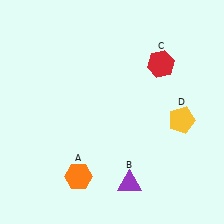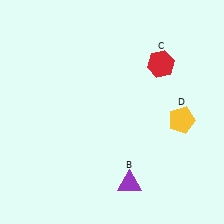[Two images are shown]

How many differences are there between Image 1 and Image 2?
There is 1 difference between the two images.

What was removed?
The orange hexagon (A) was removed in Image 2.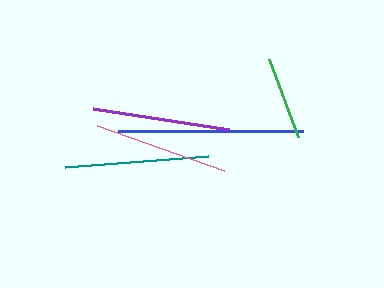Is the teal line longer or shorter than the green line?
The teal line is longer than the green line.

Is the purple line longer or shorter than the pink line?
The purple line is longer than the pink line.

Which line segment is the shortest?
The green line is the shortest at approximately 83 pixels.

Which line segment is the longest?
The blue line is the longest at approximately 185 pixels.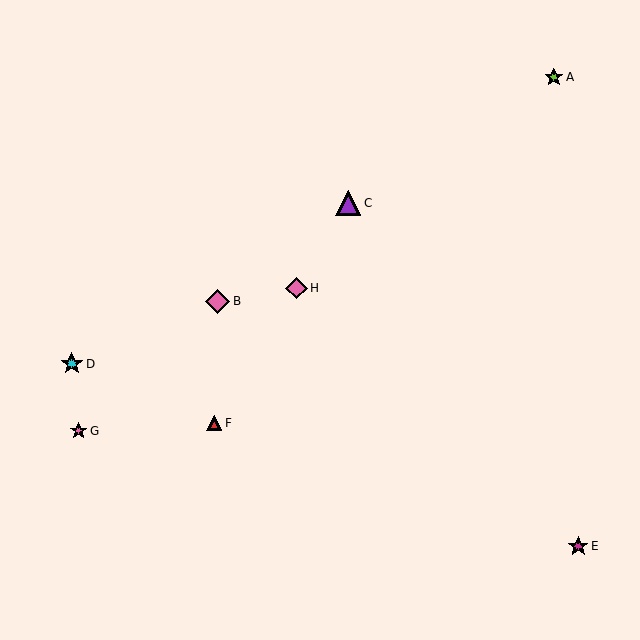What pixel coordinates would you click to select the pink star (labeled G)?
Click at (79, 431) to select the pink star G.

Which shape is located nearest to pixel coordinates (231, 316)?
The pink diamond (labeled B) at (218, 301) is nearest to that location.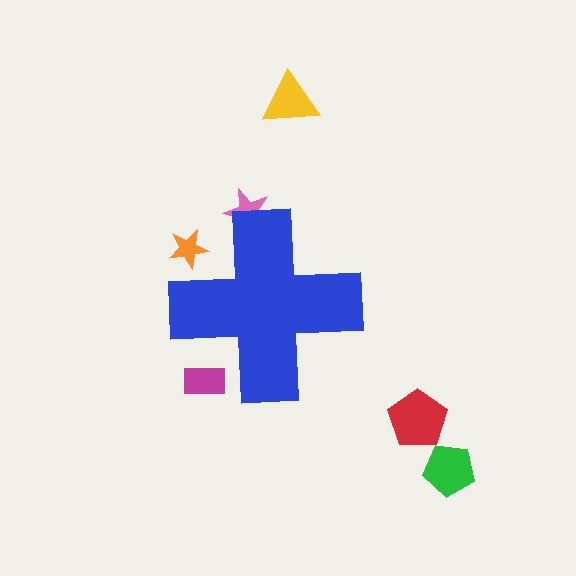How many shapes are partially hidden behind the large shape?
3 shapes are partially hidden.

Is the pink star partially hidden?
Yes, the pink star is partially hidden behind the blue cross.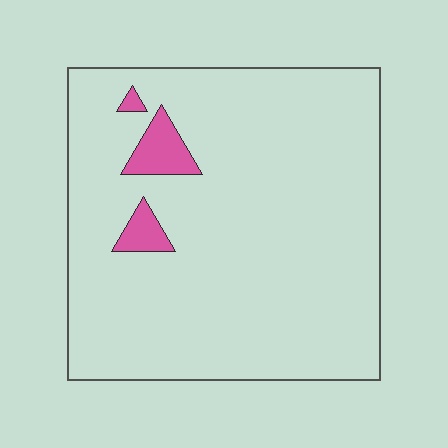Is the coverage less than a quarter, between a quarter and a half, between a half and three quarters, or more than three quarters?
Less than a quarter.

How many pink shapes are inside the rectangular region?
3.